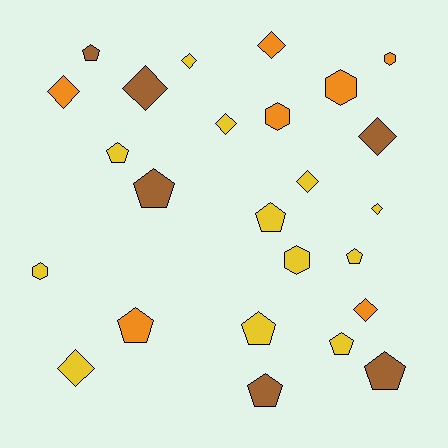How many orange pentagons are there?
There is 1 orange pentagon.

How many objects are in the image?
There are 25 objects.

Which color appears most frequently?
Yellow, with 12 objects.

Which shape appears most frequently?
Diamond, with 10 objects.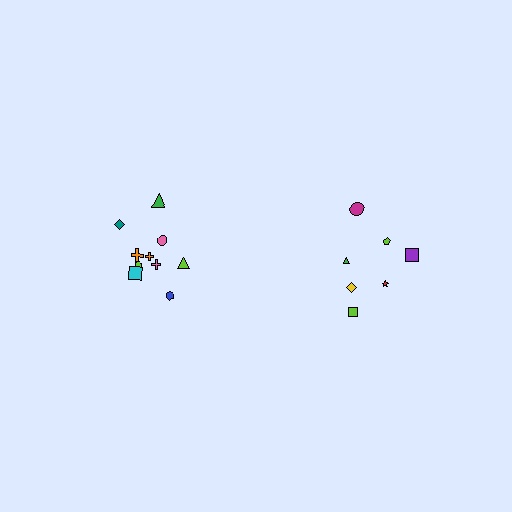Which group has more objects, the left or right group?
The left group.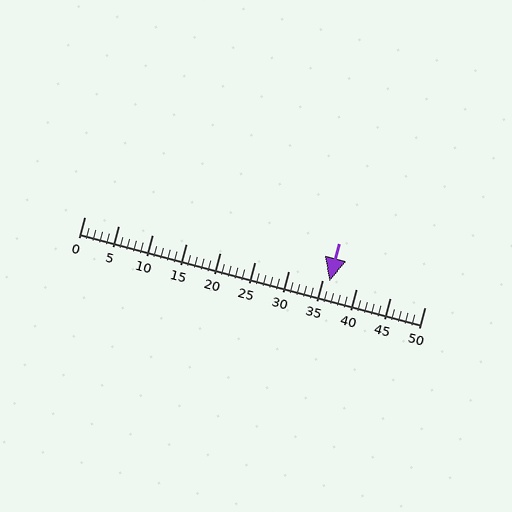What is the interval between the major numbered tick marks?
The major tick marks are spaced 5 units apart.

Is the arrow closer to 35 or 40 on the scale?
The arrow is closer to 35.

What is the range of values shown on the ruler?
The ruler shows values from 0 to 50.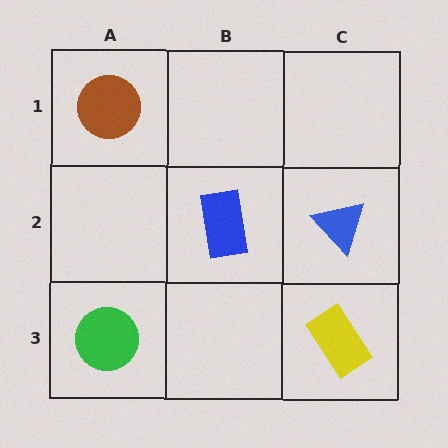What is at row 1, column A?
A brown circle.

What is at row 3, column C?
A yellow rectangle.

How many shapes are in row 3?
2 shapes.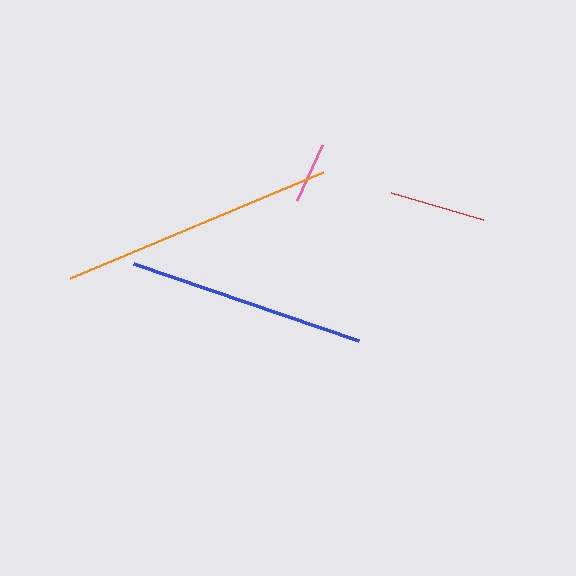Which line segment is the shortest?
The pink line is the shortest at approximately 60 pixels.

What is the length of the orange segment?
The orange segment is approximately 274 pixels long.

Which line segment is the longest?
The orange line is the longest at approximately 274 pixels.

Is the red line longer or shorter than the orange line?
The orange line is longer than the red line.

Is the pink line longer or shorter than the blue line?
The blue line is longer than the pink line.